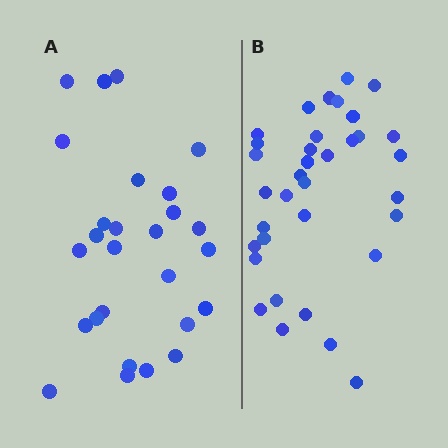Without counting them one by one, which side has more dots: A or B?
Region B (the right region) has more dots.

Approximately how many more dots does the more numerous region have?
Region B has roughly 8 or so more dots than region A.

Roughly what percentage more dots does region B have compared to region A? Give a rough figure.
About 30% more.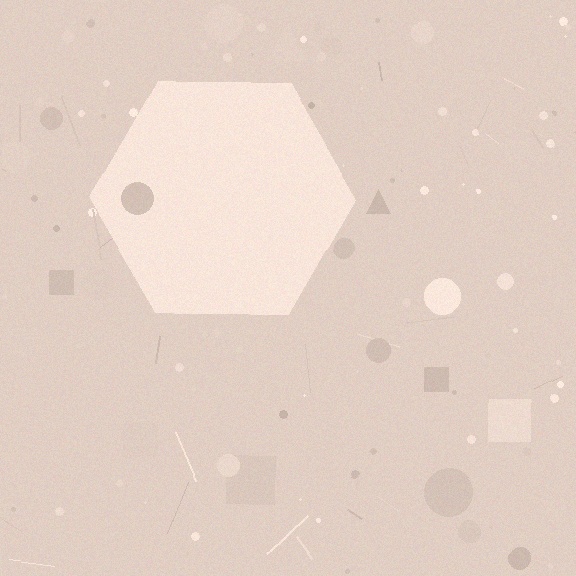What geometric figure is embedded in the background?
A hexagon is embedded in the background.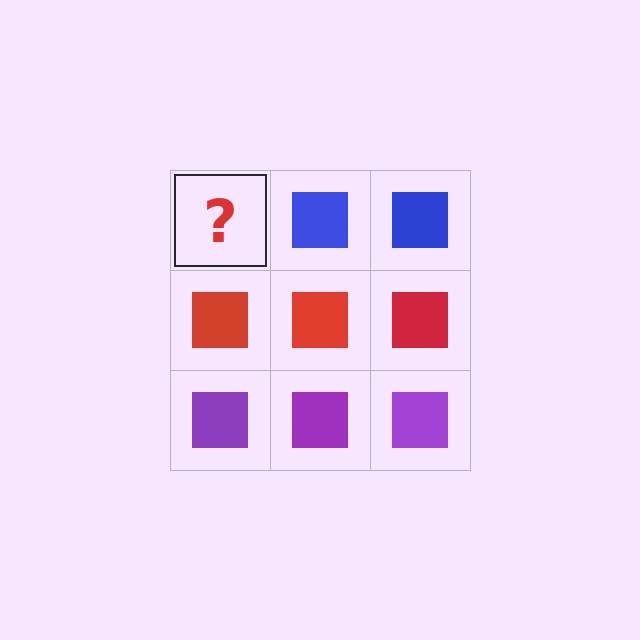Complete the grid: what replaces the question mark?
The question mark should be replaced with a blue square.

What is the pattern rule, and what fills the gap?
The rule is that each row has a consistent color. The gap should be filled with a blue square.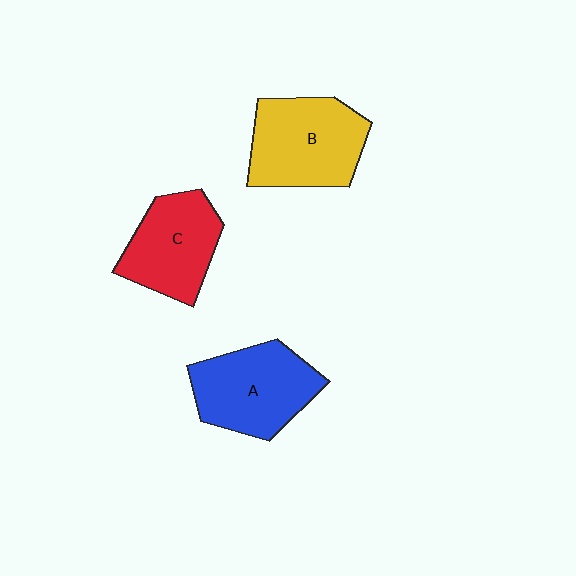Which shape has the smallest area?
Shape C (red).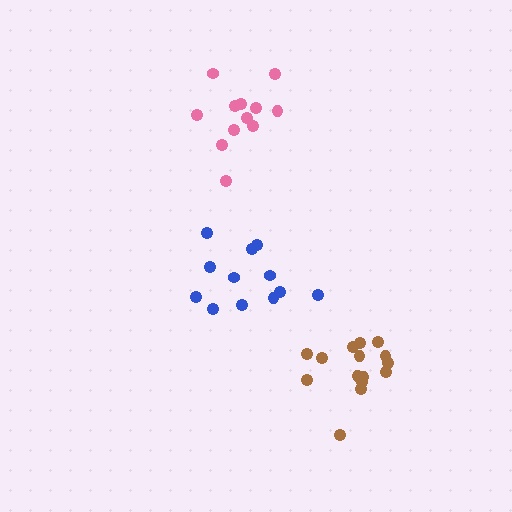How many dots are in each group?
Group 1: 12 dots, Group 2: 15 dots, Group 3: 12 dots (39 total).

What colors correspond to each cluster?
The clusters are colored: pink, brown, blue.